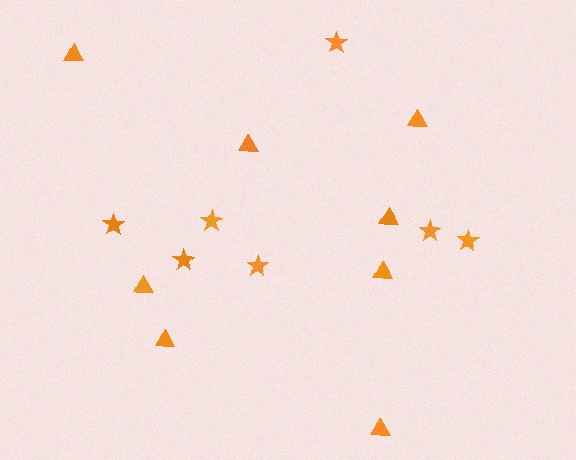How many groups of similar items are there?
There are 2 groups: one group of stars (7) and one group of triangles (8).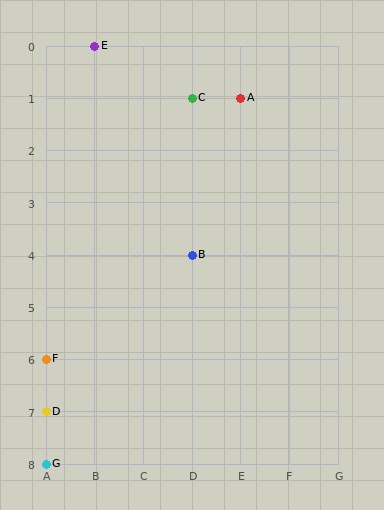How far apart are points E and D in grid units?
Points E and D are 1 column and 7 rows apart (about 7.1 grid units diagonally).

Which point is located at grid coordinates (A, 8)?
Point G is at (A, 8).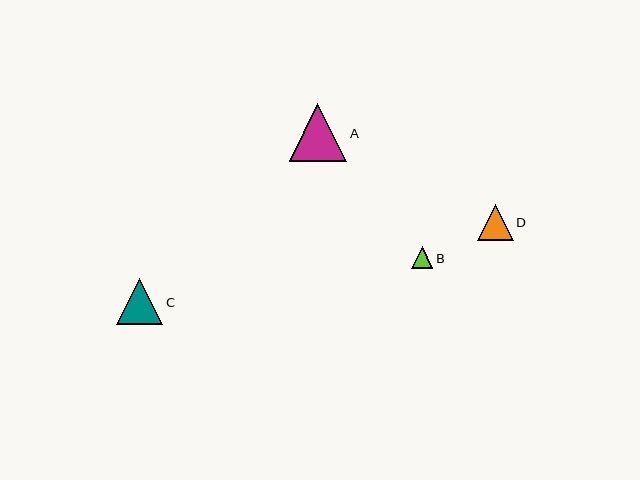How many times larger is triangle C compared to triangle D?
Triangle C is approximately 1.3 times the size of triangle D.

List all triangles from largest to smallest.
From largest to smallest: A, C, D, B.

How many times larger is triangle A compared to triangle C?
Triangle A is approximately 1.3 times the size of triangle C.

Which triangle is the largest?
Triangle A is the largest with a size of approximately 58 pixels.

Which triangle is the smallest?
Triangle B is the smallest with a size of approximately 21 pixels.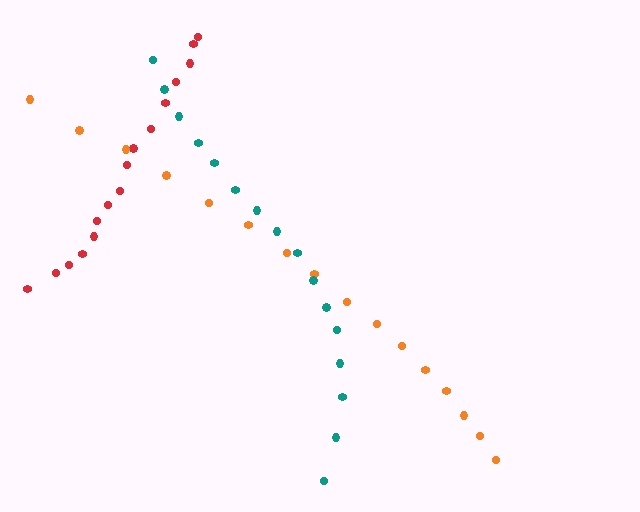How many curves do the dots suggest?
There are 3 distinct paths.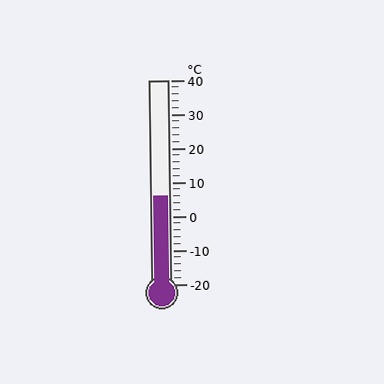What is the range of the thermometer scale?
The thermometer scale ranges from -20°C to 40°C.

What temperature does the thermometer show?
The thermometer shows approximately 6°C.